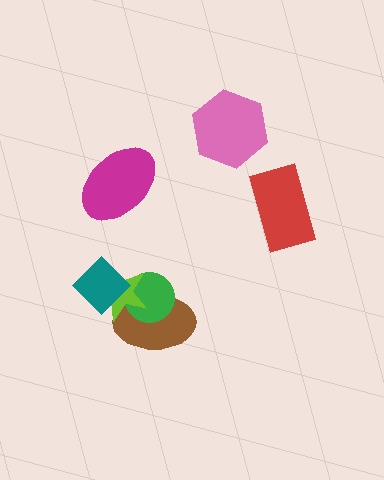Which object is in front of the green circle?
The lime star is in front of the green circle.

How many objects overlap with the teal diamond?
1 object overlaps with the teal diamond.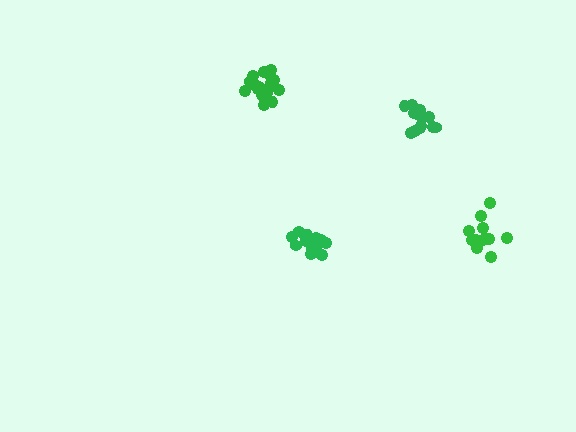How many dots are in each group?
Group 1: 15 dots, Group 2: 14 dots, Group 3: 20 dots, Group 4: 17 dots (66 total).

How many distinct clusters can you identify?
There are 4 distinct clusters.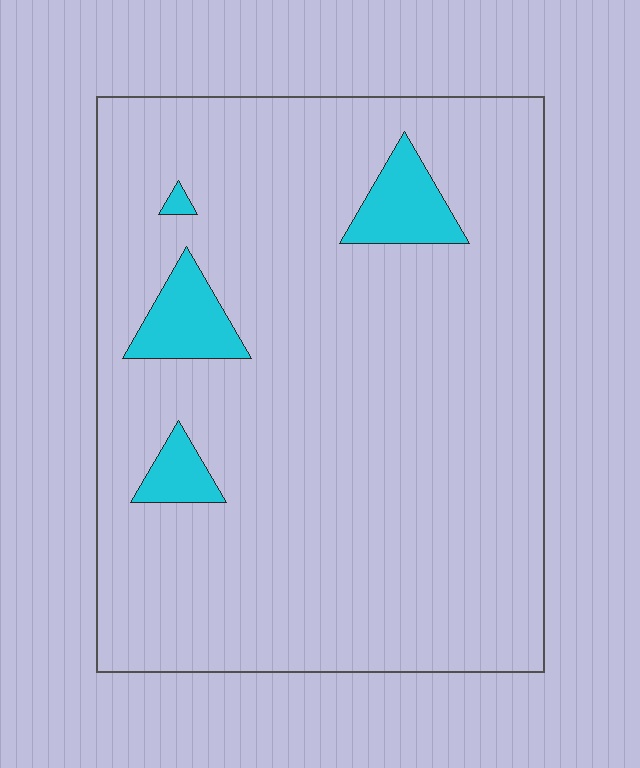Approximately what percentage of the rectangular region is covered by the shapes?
Approximately 10%.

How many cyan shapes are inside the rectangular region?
4.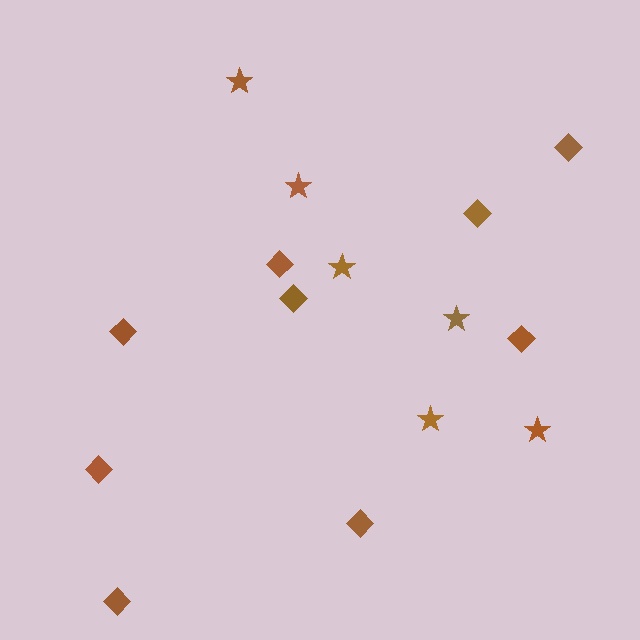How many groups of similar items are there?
There are 2 groups: one group of diamonds (9) and one group of stars (6).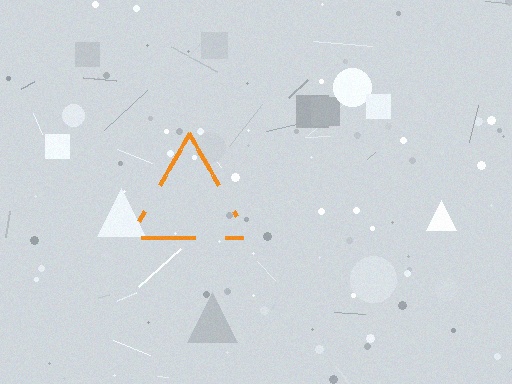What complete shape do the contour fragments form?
The contour fragments form a triangle.